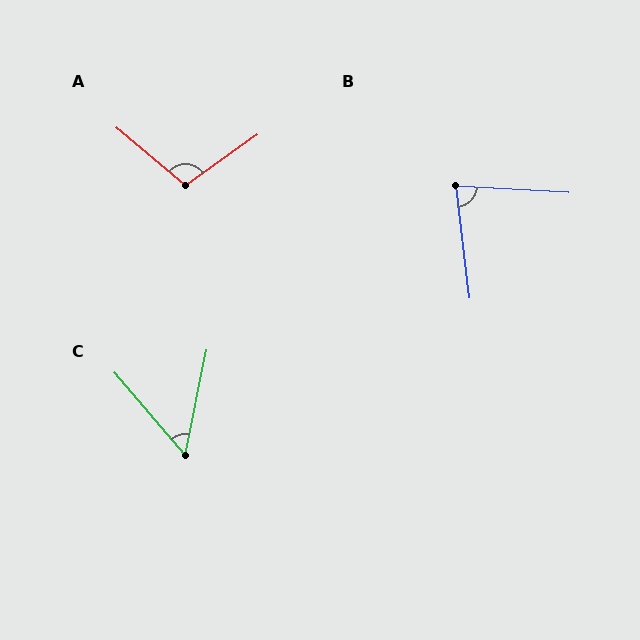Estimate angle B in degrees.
Approximately 80 degrees.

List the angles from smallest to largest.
C (52°), B (80°), A (105°).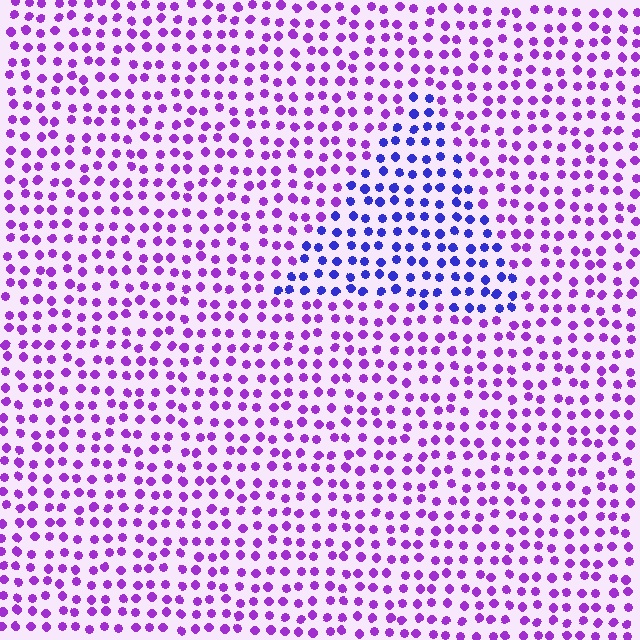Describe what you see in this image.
The image is filled with small purple elements in a uniform arrangement. A triangle-shaped region is visible where the elements are tinted to a slightly different hue, forming a subtle color boundary.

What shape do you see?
I see a triangle.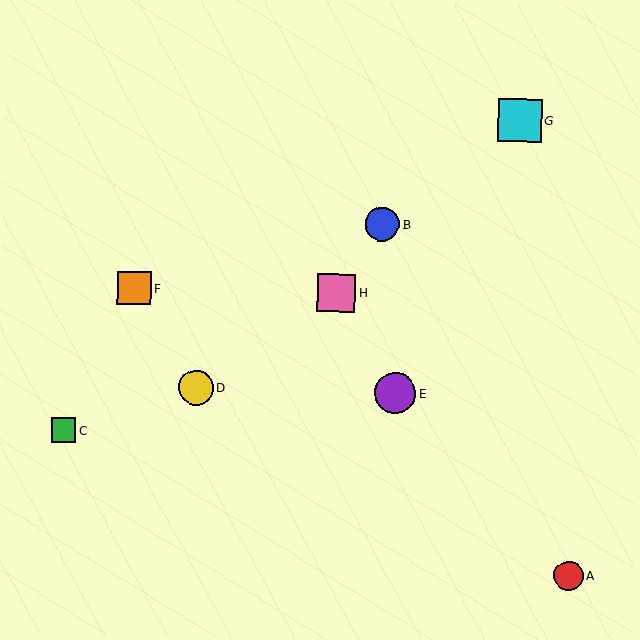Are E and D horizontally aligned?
Yes, both are at y≈393.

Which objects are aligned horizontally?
Objects D, E are aligned horizontally.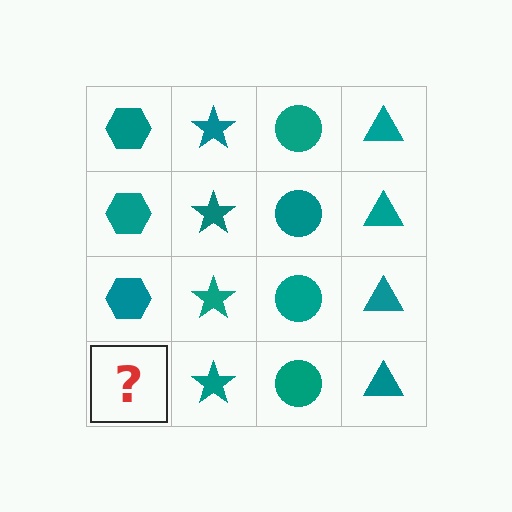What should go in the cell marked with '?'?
The missing cell should contain a teal hexagon.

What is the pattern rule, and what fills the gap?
The rule is that each column has a consistent shape. The gap should be filled with a teal hexagon.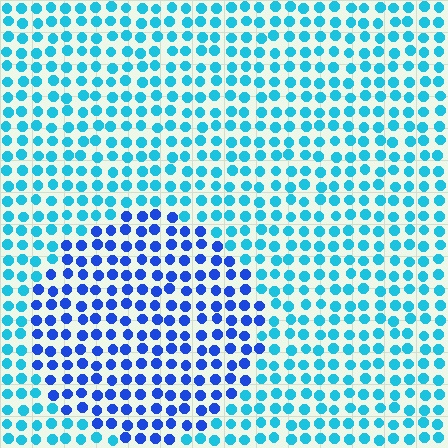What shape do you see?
I see a circle.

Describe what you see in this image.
The image is filled with small cyan elements in a uniform arrangement. A circle-shaped region is visible where the elements are tinted to a slightly different hue, forming a subtle color boundary.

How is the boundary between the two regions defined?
The boundary is defined purely by a slight shift in hue (about 38 degrees). Spacing, size, and orientation are identical on both sides.